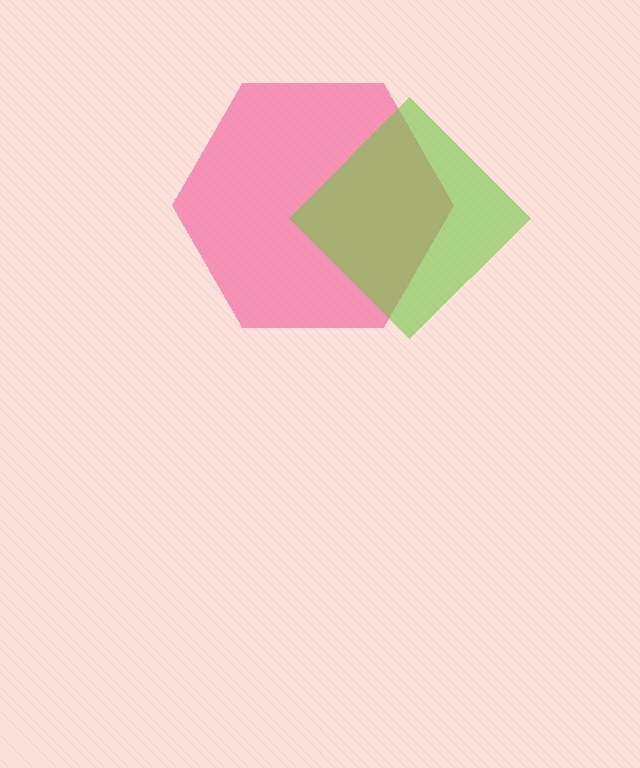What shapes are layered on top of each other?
The layered shapes are: a pink hexagon, a lime diamond.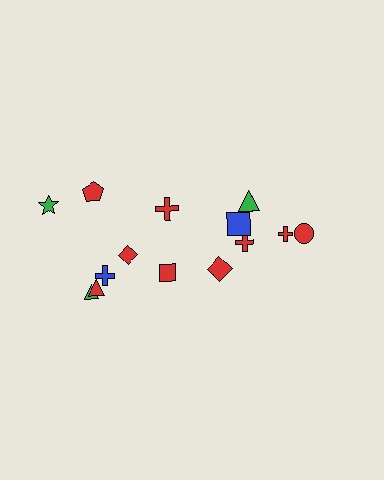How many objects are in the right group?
There are 6 objects.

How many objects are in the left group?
There are 8 objects.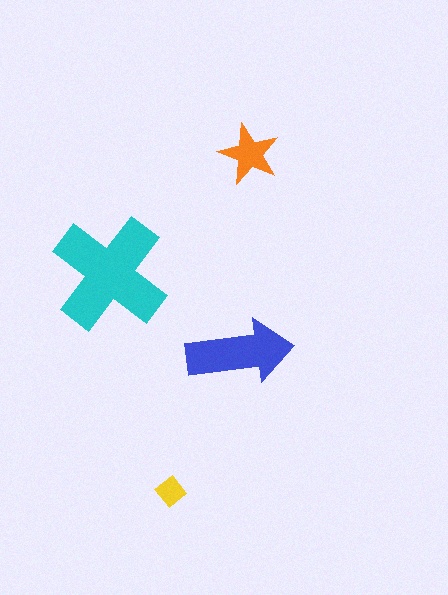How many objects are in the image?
There are 4 objects in the image.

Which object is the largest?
The cyan cross.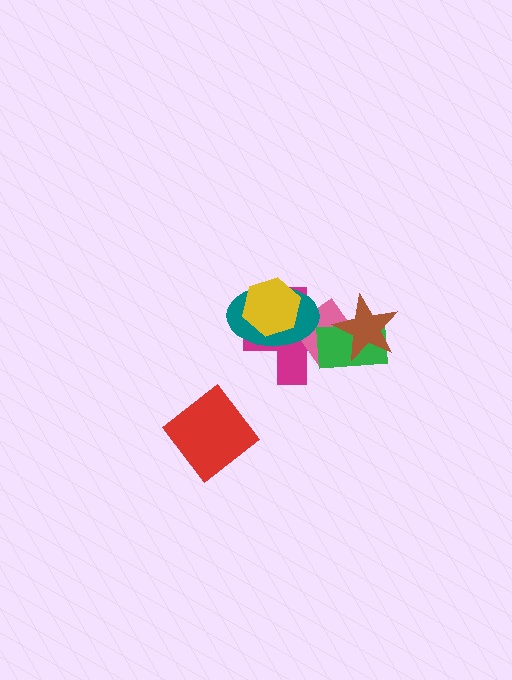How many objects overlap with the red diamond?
0 objects overlap with the red diamond.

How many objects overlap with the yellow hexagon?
2 objects overlap with the yellow hexagon.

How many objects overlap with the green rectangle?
3 objects overlap with the green rectangle.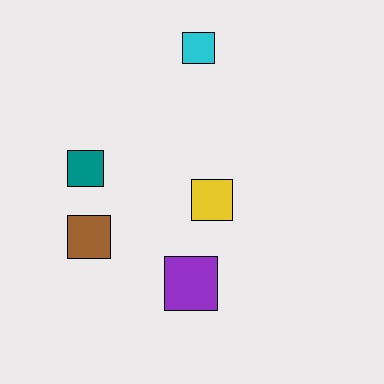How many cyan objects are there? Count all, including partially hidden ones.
There is 1 cyan object.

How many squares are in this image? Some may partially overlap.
There are 5 squares.